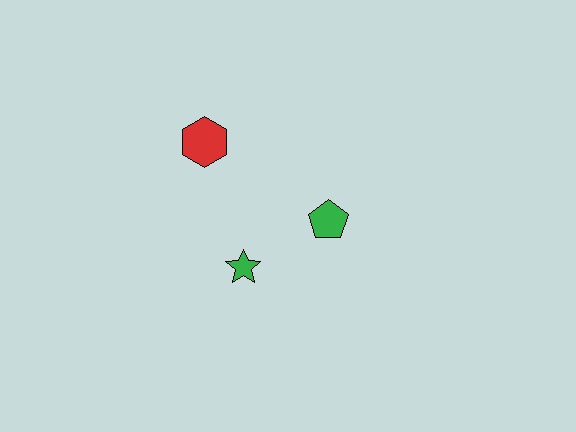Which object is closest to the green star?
The green pentagon is closest to the green star.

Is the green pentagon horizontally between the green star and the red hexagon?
No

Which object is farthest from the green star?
The red hexagon is farthest from the green star.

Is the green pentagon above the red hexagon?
No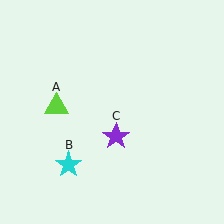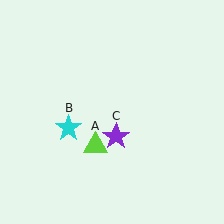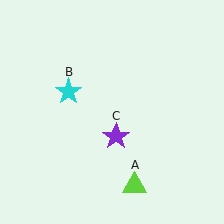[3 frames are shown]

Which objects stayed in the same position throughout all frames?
Purple star (object C) remained stationary.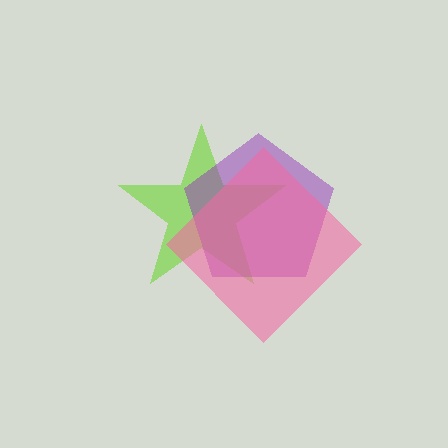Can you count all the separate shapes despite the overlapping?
Yes, there are 3 separate shapes.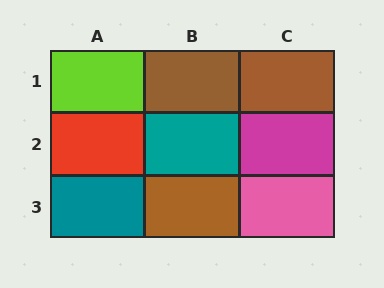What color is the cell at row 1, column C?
Brown.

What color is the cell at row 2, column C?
Magenta.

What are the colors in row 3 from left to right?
Teal, brown, pink.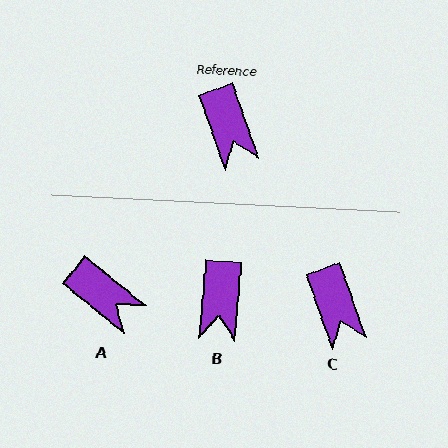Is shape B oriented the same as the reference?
No, it is off by about 23 degrees.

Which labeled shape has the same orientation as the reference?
C.